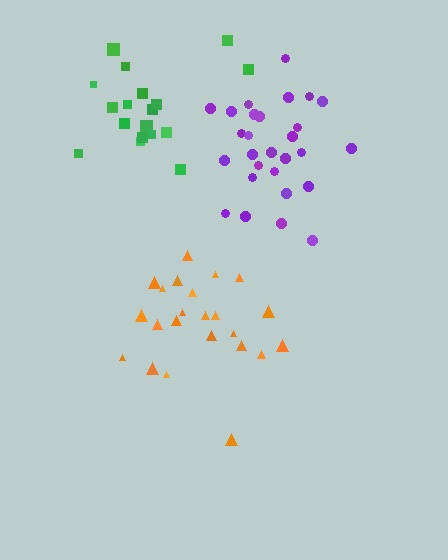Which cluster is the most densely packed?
Purple.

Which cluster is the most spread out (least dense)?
Green.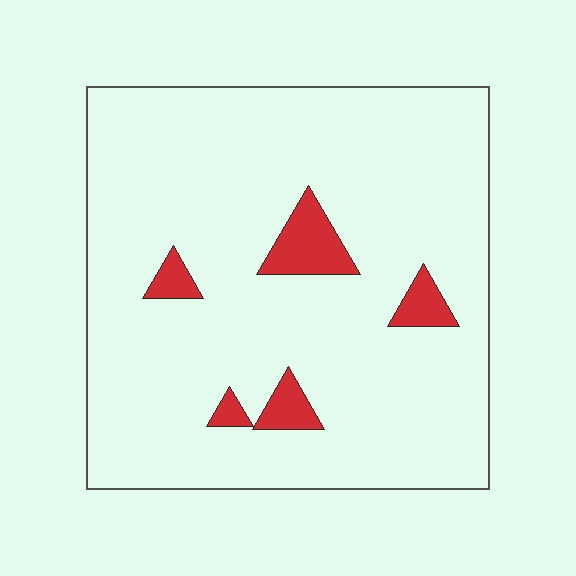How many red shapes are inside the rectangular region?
5.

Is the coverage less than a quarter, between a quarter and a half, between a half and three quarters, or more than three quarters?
Less than a quarter.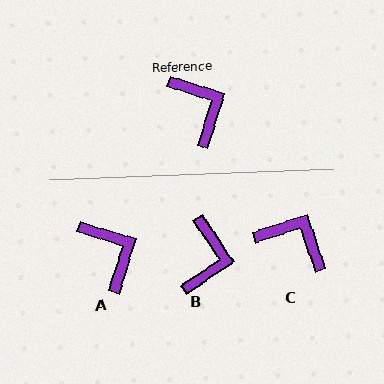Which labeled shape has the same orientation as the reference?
A.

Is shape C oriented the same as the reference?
No, it is off by about 36 degrees.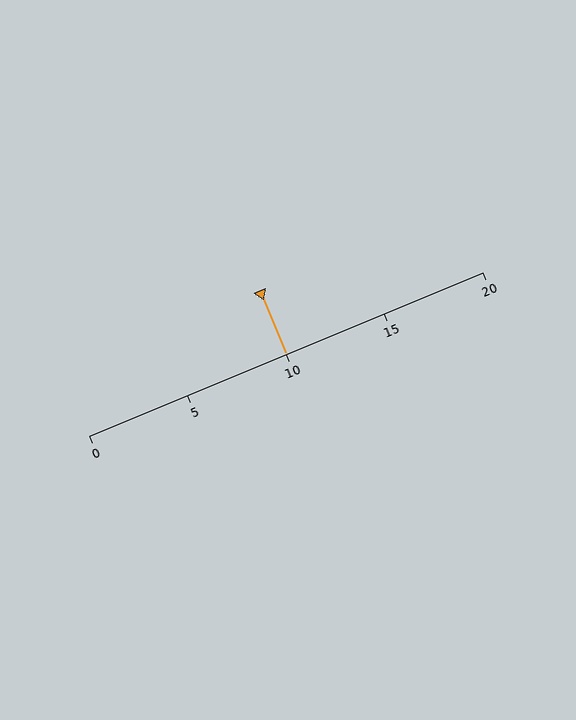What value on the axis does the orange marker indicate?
The marker indicates approximately 10.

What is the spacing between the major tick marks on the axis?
The major ticks are spaced 5 apart.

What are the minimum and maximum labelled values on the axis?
The axis runs from 0 to 20.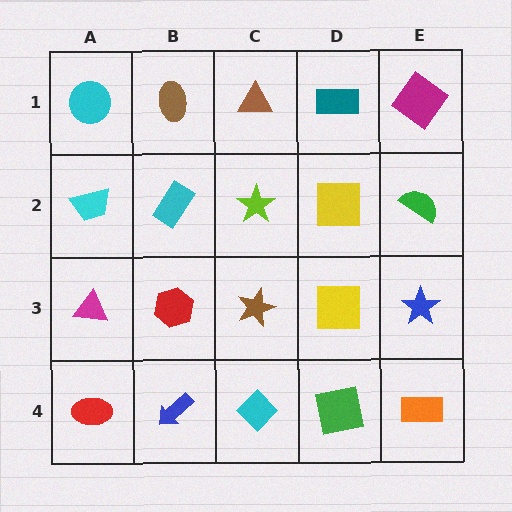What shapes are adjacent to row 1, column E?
A green semicircle (row 2, column E), a teal rectangle (row 1, column D).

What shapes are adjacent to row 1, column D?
A yellow square (row 2, column D), a brown triangle (row 1, column C), a magenta diamond (row 1, column E).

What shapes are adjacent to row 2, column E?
A magenta diamond (row 1, column E), a blue star (row 3, column E), a yellow square (row 2, column D).